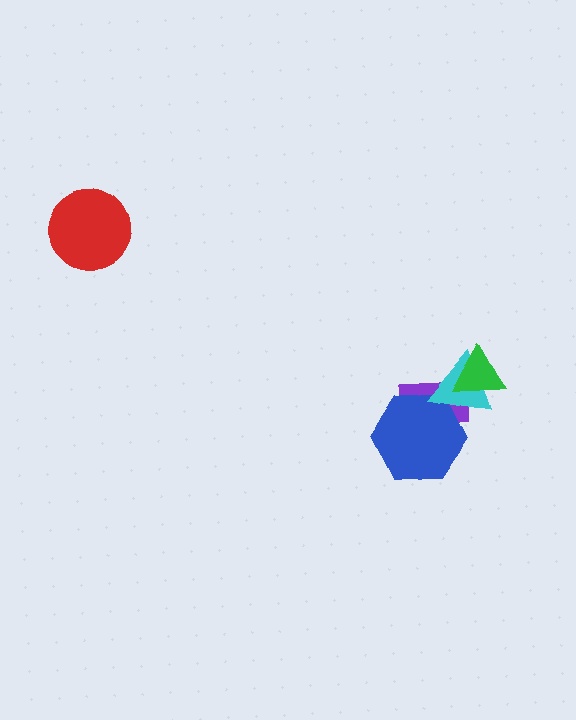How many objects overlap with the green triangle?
2 objects overlap with the green triangle.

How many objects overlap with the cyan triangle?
3 objects overlap with the cyan triangle.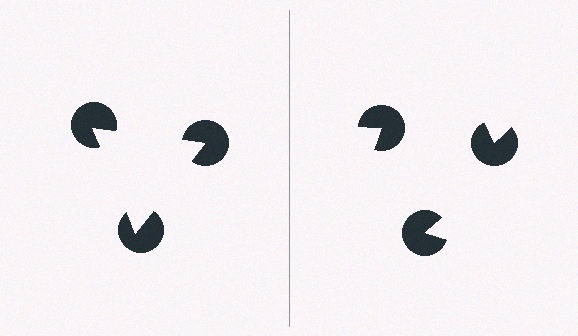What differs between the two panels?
The pac-man discs are positioned identically on both sides; only the wedge orientations differ. On the left they align to a triangle; on the right they are misaligned.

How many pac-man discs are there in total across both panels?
6 — 3 on each side.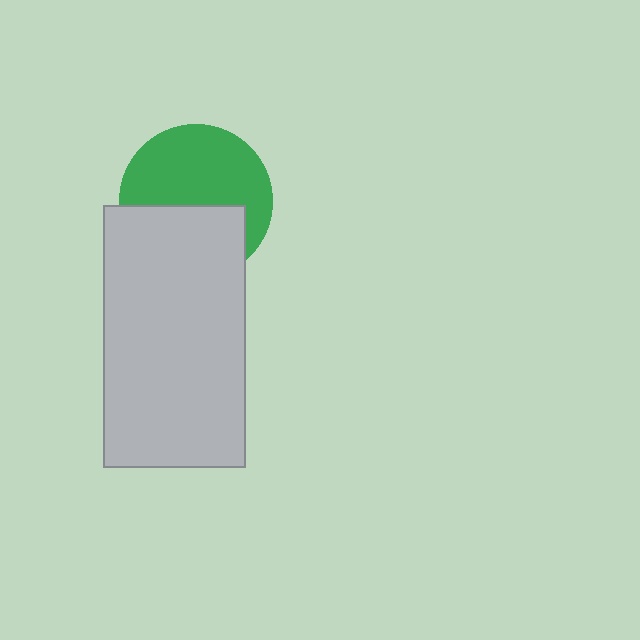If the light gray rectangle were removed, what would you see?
You would see the complete green circle.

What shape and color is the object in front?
The object in front is a light gray rectangle.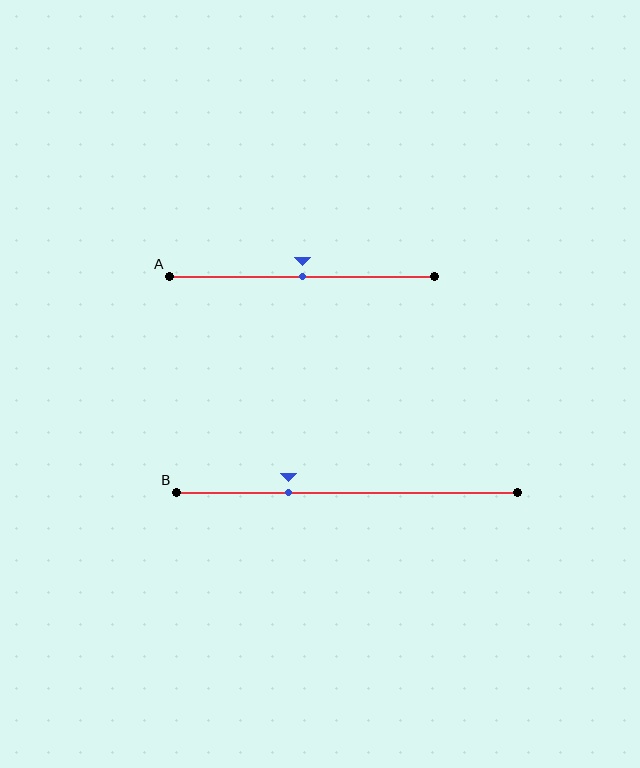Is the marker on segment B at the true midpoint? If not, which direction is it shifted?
No, the marker on segment B is shifted to the left by about 17% of the segment length.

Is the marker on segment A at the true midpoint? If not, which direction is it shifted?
Yes, the marker on segment A is at the true midpoint.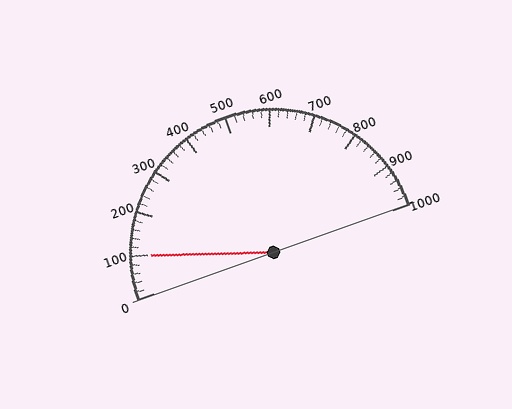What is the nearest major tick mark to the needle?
The nearest major tick mark is 100.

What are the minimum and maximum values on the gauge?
The gauge ranges from 0 to 1000.